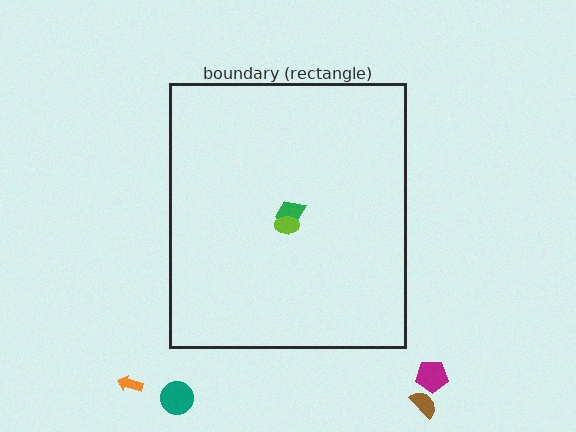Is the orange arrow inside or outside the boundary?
Outside.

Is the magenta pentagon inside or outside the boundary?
Outside.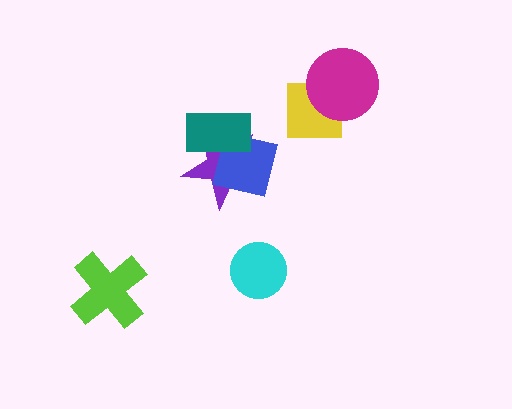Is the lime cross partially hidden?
No, no other shape covers it.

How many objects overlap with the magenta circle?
1 object overlaps with the magenta circle.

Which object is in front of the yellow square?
The magenta circle is in front of the yellow square.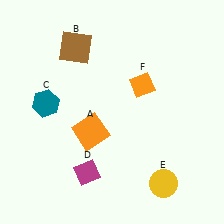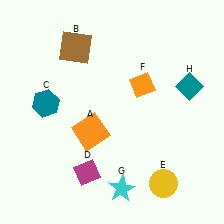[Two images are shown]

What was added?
A cyan star (G), a teal diamond (H) were added in Image 2.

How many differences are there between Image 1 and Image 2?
There are 2 differences between the two images.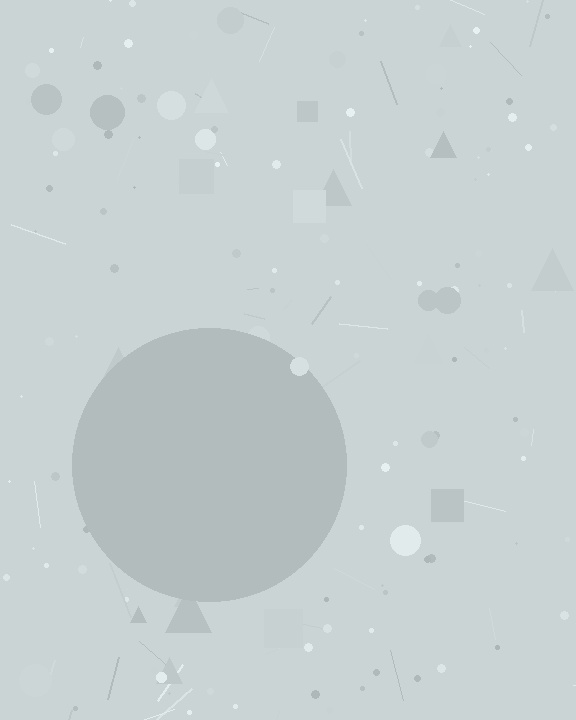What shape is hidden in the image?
A circle is hidden in the image.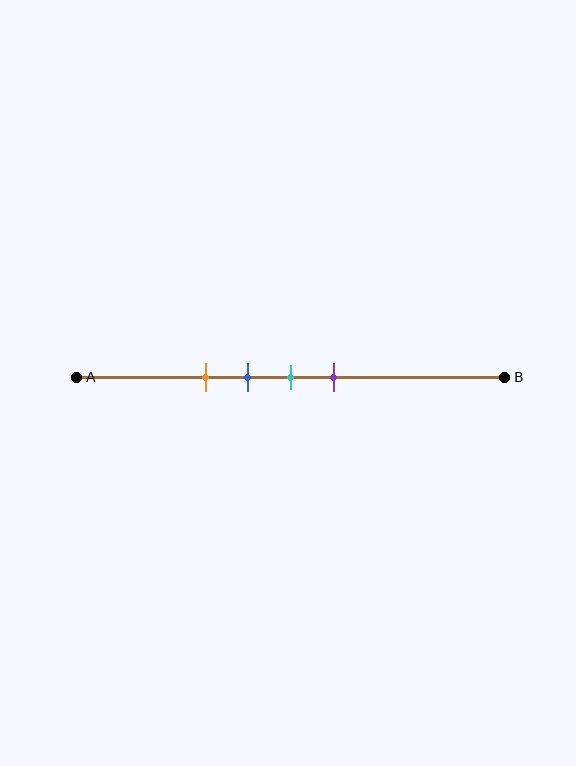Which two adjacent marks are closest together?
The blue and cyan marks are the closest adjacent pair.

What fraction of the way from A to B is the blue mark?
The blue mark is approximately 40% (0.4) of the way from A to B.